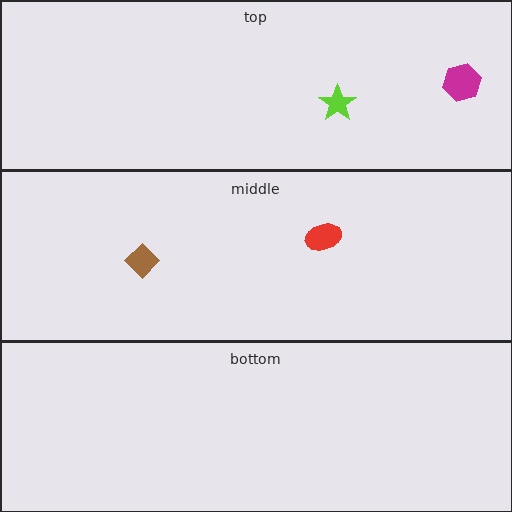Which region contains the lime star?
The top region.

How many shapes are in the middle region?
2.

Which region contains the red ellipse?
The middle region.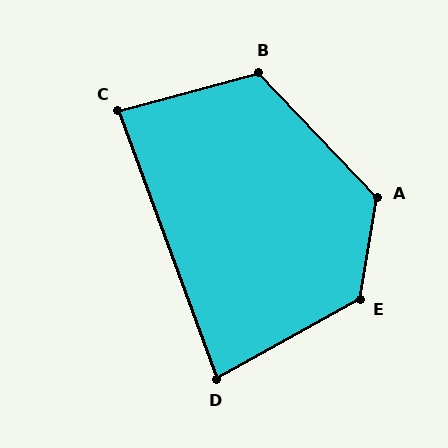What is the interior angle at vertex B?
Approximately 118 degrees (obtuse).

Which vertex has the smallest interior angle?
D, at approximately 81 degrees.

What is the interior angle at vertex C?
Approximately 85 degrees (approximately right).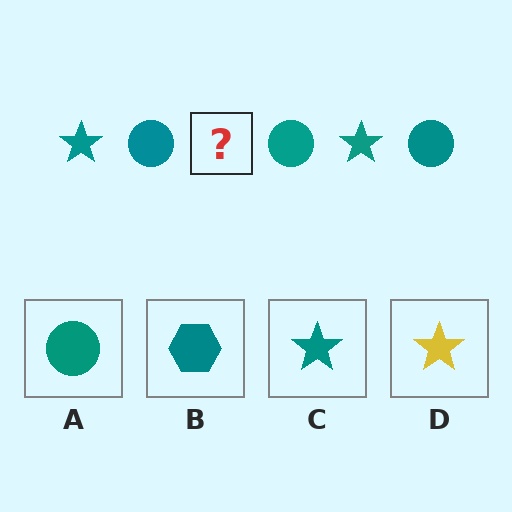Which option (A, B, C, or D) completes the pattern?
C.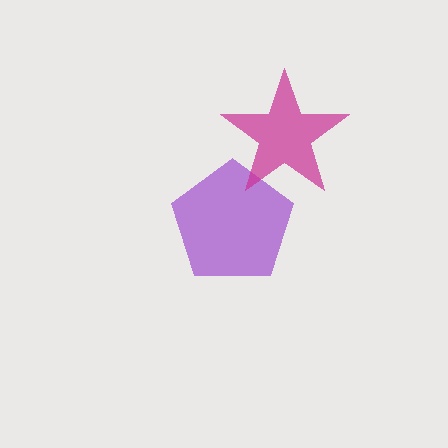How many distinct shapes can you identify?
There are 2 distinct shapes: a purple pentagon, a magenta star.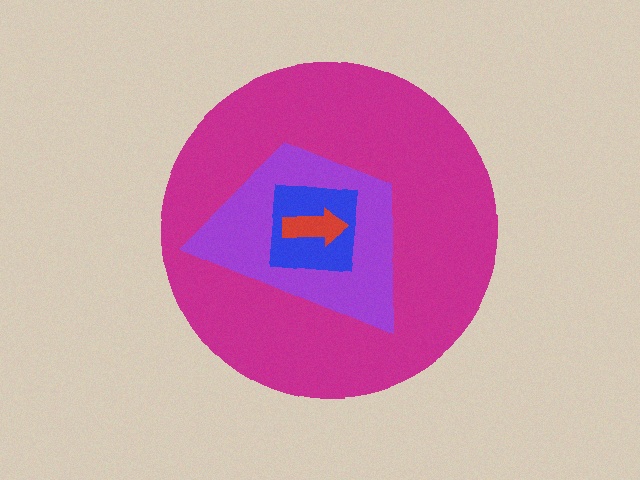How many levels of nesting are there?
4.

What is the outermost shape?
The magenta circle.